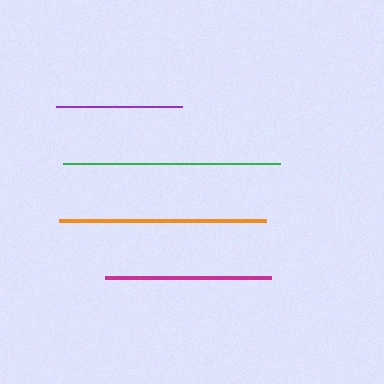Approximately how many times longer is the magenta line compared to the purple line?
The magenta line is approximately 1.3 times the length of the purple line.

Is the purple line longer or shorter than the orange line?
The orange line is longer than the purple line.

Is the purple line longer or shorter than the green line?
The green line is longer than the purple line.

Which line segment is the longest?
The green line is the longest at approximately 217 pixels.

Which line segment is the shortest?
The purple line is the shortest at approximately 126 pixels.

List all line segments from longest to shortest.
From longest to shortest: green, orange, magenta, purple.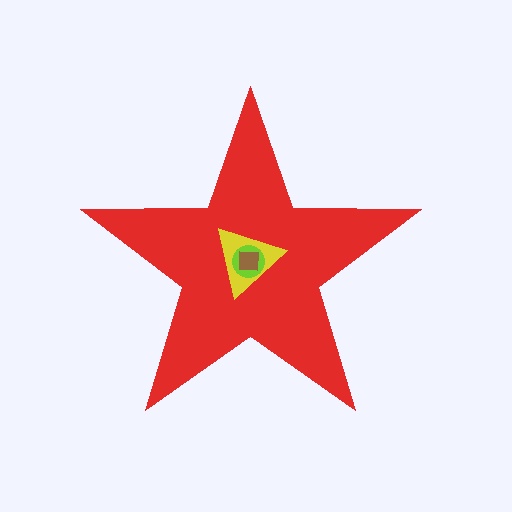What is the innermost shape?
The brown square.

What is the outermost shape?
The red star.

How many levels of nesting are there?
4.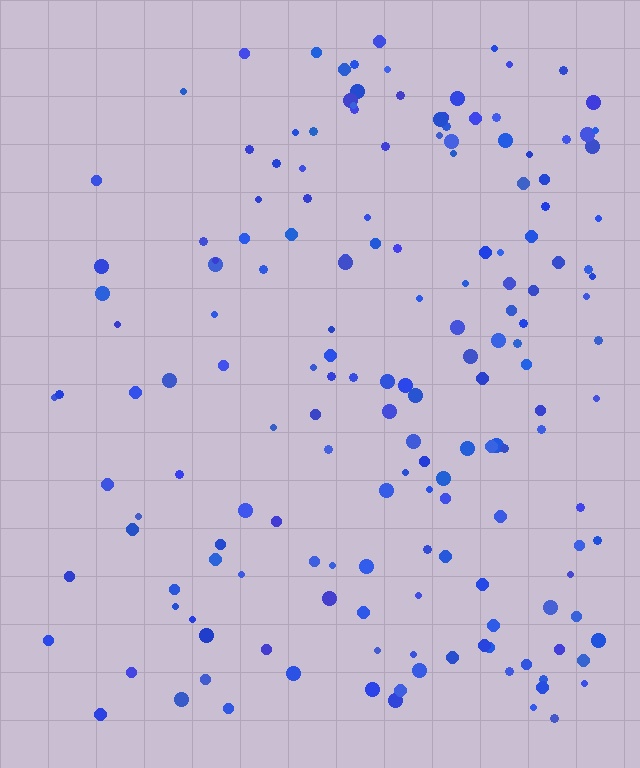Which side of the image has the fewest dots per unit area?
The left.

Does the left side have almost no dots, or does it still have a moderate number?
Still a moderate number, just noticeably fewer than the right.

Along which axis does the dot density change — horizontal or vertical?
Horizontal.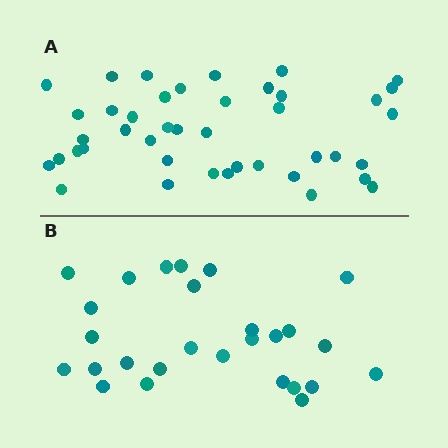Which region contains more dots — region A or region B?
Region A (the top region) has more dots.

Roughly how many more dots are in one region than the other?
Region A has approximately 15 more dots than region B.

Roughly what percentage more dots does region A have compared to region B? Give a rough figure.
About 55% more.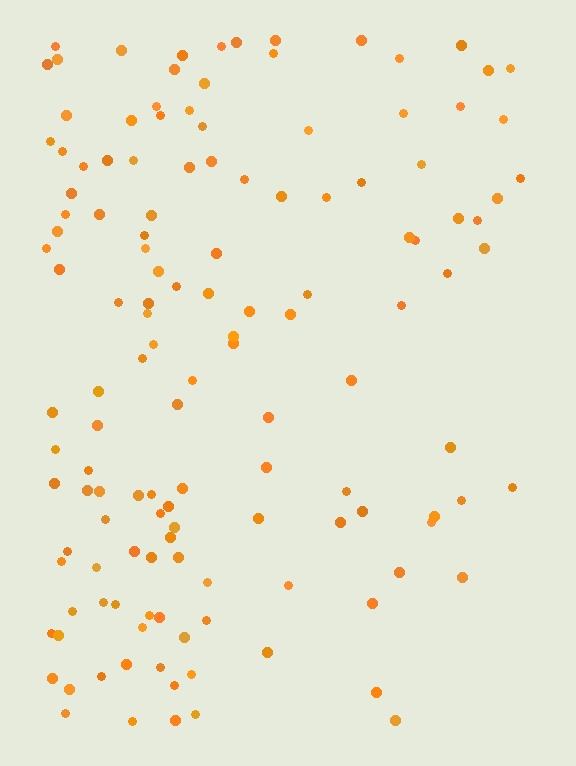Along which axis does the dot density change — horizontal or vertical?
Horizontal.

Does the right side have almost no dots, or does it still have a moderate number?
Still a moderate number, just noticeably fewer than the left.